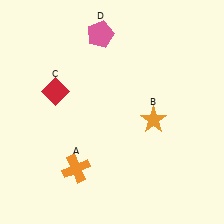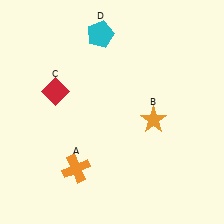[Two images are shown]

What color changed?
The pentagon (D) changed from pink in Image 1 to cyan in Image 2.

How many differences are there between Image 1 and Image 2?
There is 1 difference between the two images.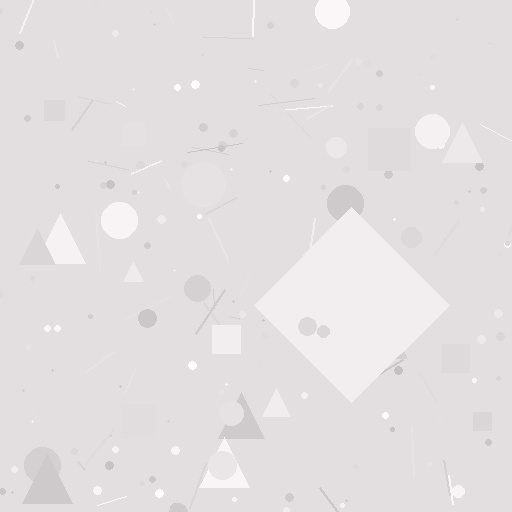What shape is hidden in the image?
A diamond is hidden in the image.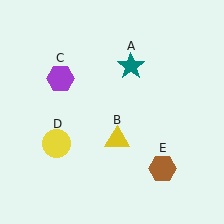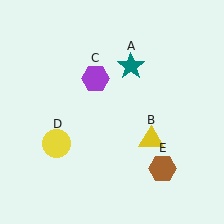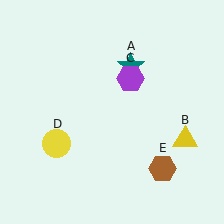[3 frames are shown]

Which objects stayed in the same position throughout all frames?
Teal star (object A) and yellow circle (object D) and brown hexagon (object E) remained stationary.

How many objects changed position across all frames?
2 objects changed position: yellow triangle (object B), purple hexagon (object C).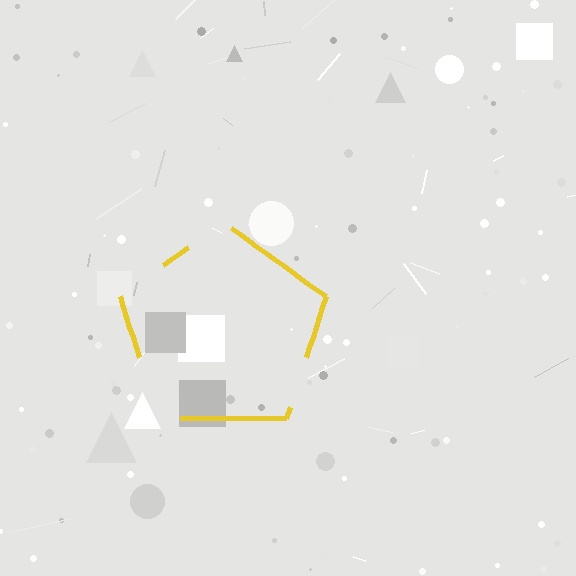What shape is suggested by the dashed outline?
The dashed outline suggests a pentagon.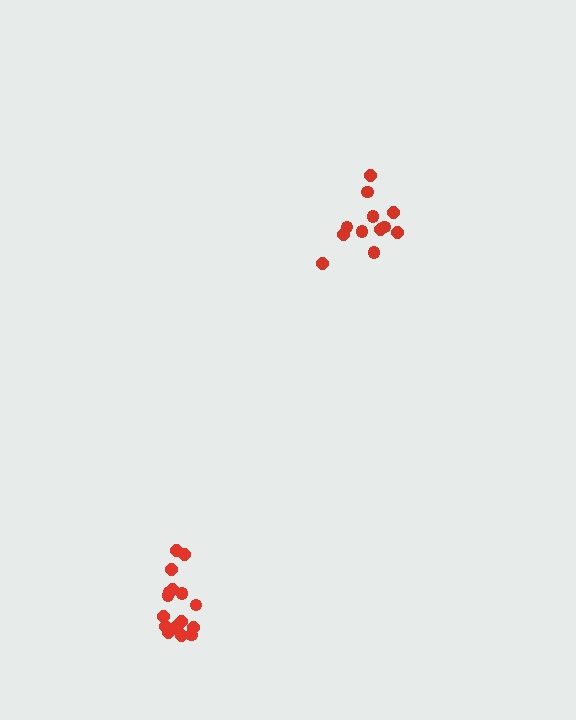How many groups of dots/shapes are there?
There are 2 groups.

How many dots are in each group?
Group 1: 12 dots, Group 2: 16 dots (28 total).